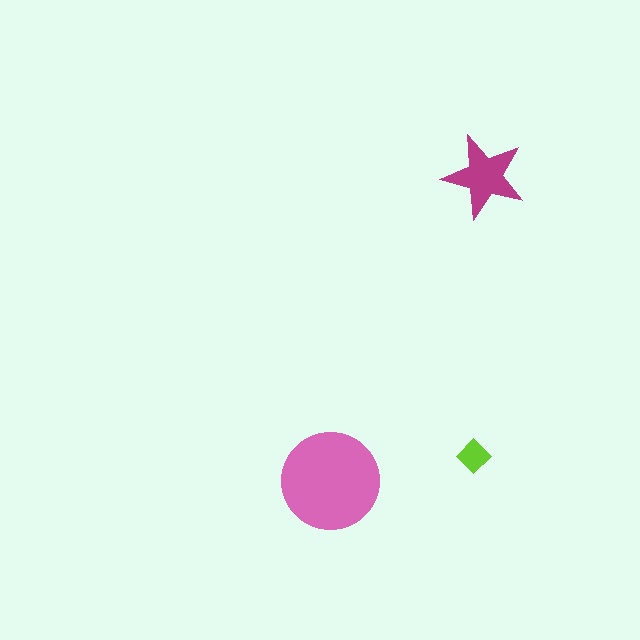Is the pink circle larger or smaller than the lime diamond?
Larger.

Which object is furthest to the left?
The pink circle is leftmost.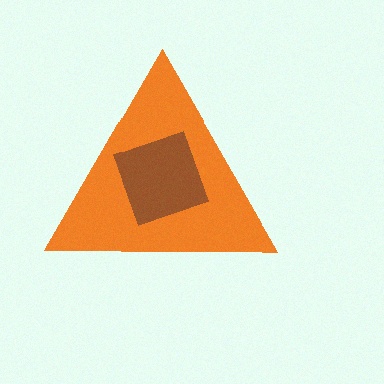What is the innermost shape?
The brown diamond.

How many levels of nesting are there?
2.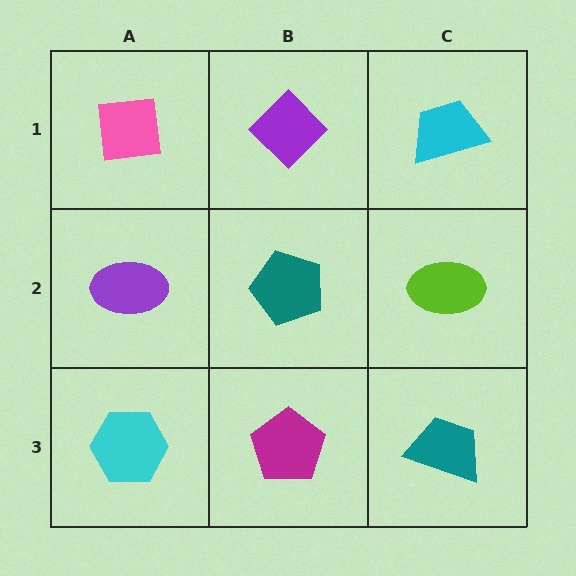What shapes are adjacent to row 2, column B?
A purple diamond (row 1, column B), a magenta pentagon (row 3, column B), a purple ellipse (row 2, column A), a lime ellipse (row 2, column C).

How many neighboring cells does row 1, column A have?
2.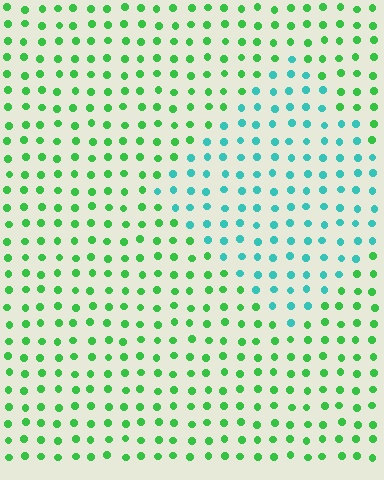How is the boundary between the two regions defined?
The boundary is defined purely by a slight shift in hue (about 50 degrees). Spacing, size, and orientation are identical on both sides.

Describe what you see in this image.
The image is filled with small green elements in a uniform arrangement. A diamond-shaped region is visible where the elements are tinted to a slightly different hue, forming a subtle color boundary.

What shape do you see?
I see a diamond.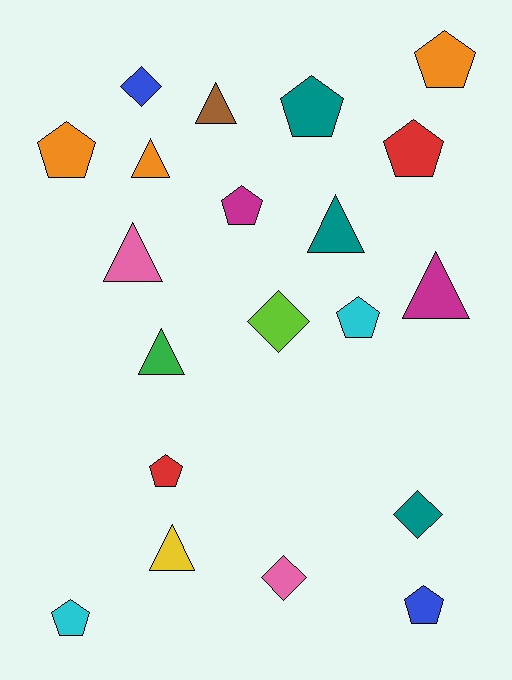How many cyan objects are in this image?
There are 2 cyan objects.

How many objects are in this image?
There are 20 objects.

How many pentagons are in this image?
There are 9 pentagons.